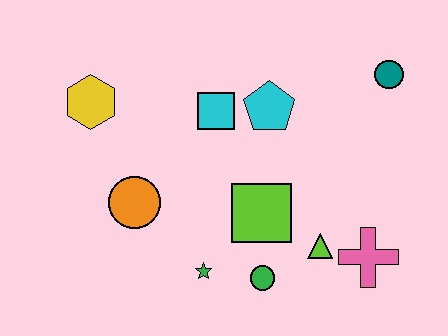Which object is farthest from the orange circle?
The teal circle is farthest from the orange circle.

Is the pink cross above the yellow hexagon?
No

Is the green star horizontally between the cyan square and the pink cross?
No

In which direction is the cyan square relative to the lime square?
The cyan square is above the lime square.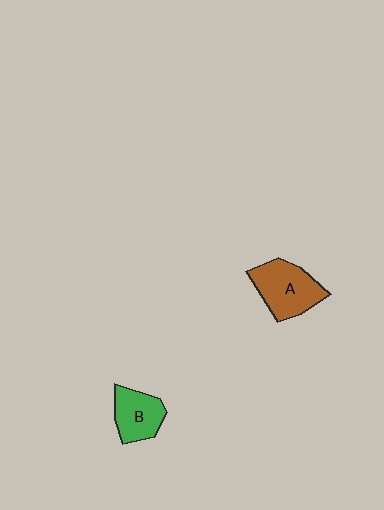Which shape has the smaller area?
Shape B (green).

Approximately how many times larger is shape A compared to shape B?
Approximately 1.4 times.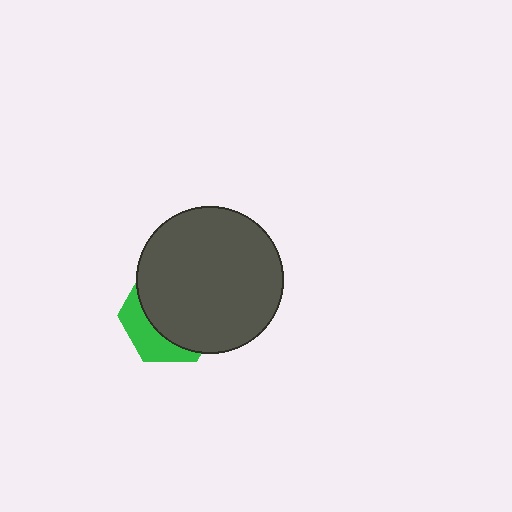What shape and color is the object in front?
The object in front is a dark gray circle.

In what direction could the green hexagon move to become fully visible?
The green hexagon could move toward the lower-left. That would shift it out from behind the dark gray circle entirely.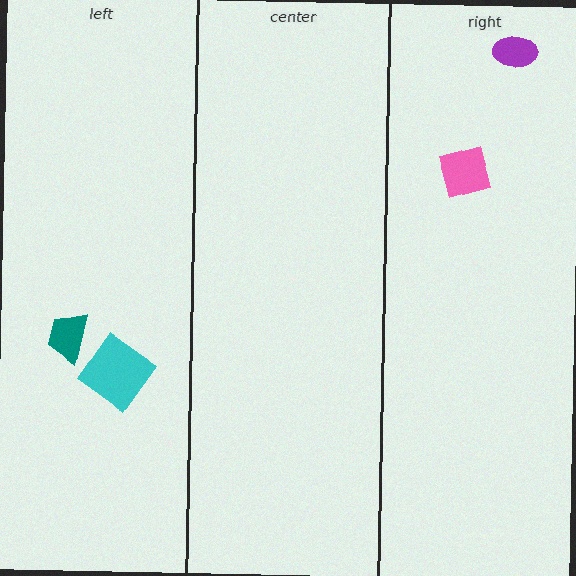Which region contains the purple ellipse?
The right region.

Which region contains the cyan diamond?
The left region.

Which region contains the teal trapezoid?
The left region.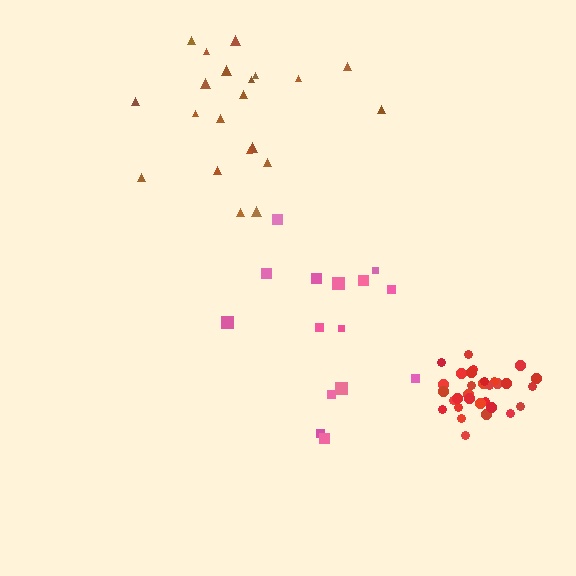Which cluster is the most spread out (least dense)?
Brown.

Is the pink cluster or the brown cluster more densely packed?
Pink.